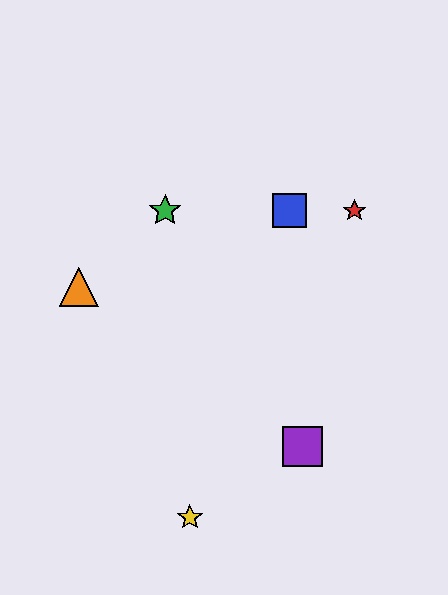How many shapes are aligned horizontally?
3 shapes (the red star, the blue square, the green star) are aligned horizontally.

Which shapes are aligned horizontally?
The red star, the blue square, the green star are aligned horizontally.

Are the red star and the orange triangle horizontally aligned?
No, the red star is at y≈211 and the orange triangle is at y≈287.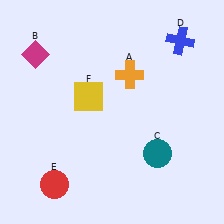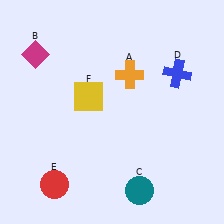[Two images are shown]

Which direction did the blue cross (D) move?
The blue cross (D) moved down.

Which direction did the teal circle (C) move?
The teal circle (C) moved down.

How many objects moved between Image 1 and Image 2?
2 objects moved between the two images.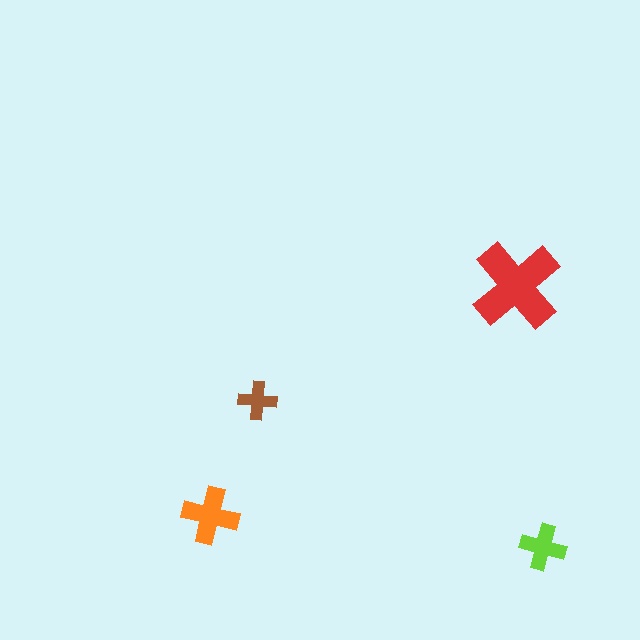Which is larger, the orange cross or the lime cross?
The orange one.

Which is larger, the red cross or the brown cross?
The red one.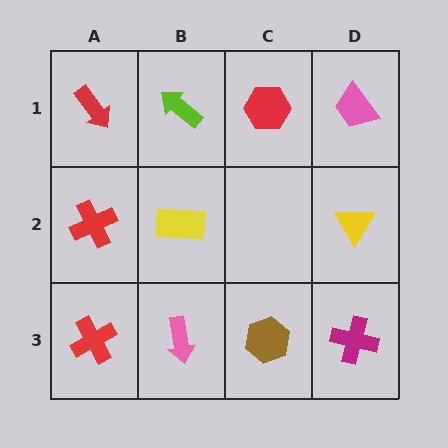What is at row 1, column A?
A red arrow.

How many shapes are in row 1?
4 shapes.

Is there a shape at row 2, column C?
No, that cell is empty.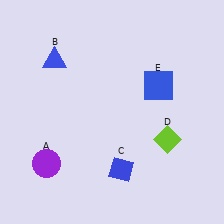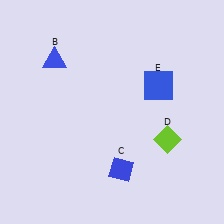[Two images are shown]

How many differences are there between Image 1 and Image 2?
There is 1 difference between the two images.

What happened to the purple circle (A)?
The purple circle (A) was removed in Image 2. It was in the bottom-left area of Image 1.